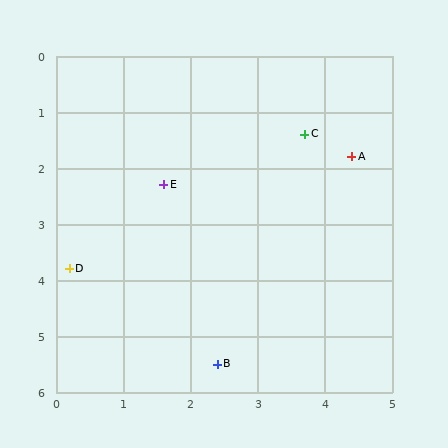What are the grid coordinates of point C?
Point C is at approximately (3.7, 1.4).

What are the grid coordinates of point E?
Point E is at approximately (1.6, 2.3).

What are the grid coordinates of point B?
Point B is at approximately (2.4, 5.5).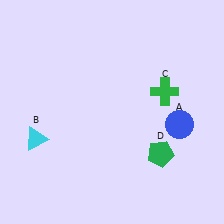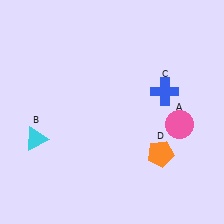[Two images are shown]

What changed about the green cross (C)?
In Image 1, C is green. In Image 2, it changed to blue.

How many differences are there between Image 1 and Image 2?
There are 3 differences between the two images.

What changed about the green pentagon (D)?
In Image 1, D is green. In Image 2, it changed to orange.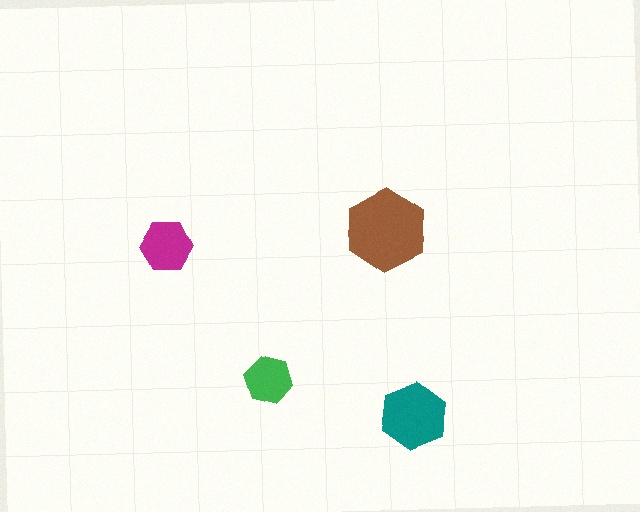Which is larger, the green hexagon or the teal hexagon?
The teal one.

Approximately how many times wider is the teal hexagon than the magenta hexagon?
About 1.5 times wider.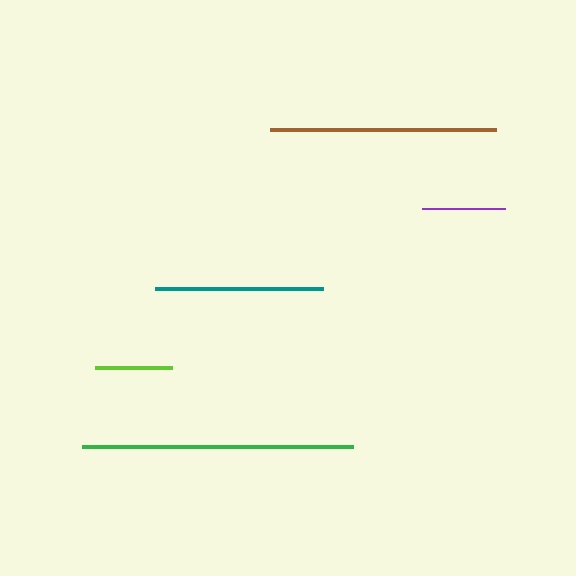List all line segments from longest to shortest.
From longest to shortest: green, brown, teal, purple, lime.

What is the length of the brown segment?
The brown segment is approximately 227 pixels long.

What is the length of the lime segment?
The lime segment is approximately 77 pixels long.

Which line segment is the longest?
The green line is the longest at approximately 271 pixels.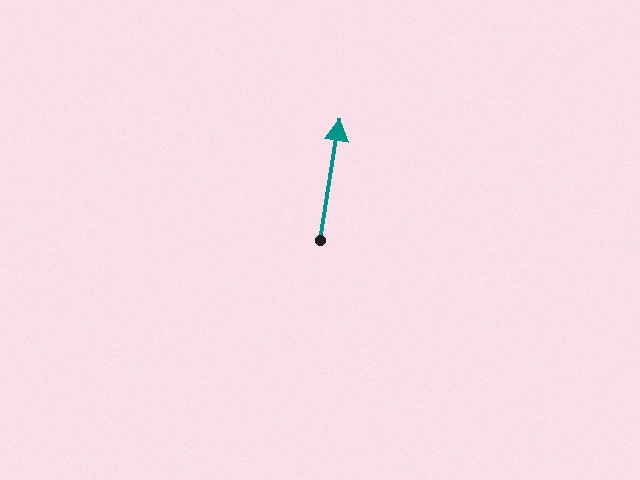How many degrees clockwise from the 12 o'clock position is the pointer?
Approximately 9 degrees.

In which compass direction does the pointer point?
North.